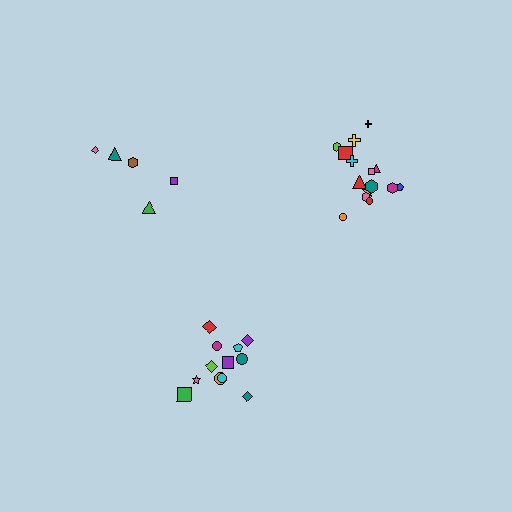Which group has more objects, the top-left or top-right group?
The top-right group.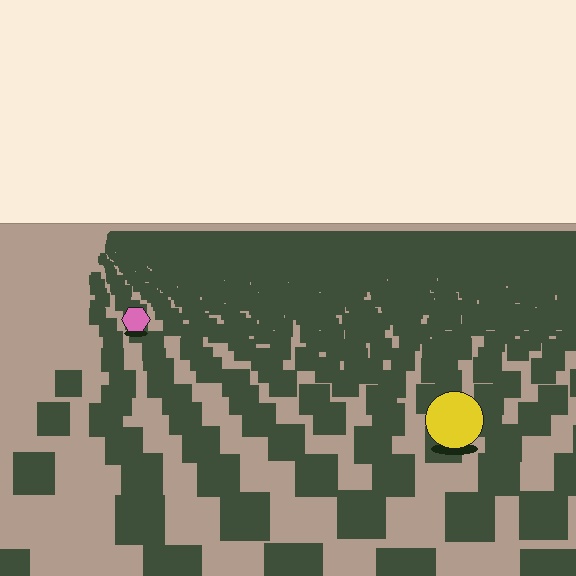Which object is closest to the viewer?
The yellow circle is closest. The texture marks near it are larger and more spread out.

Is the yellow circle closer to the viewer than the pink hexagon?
Yes. The yellow circle is closer — you can tell from the texture gradient: the ground texture is coarser near it.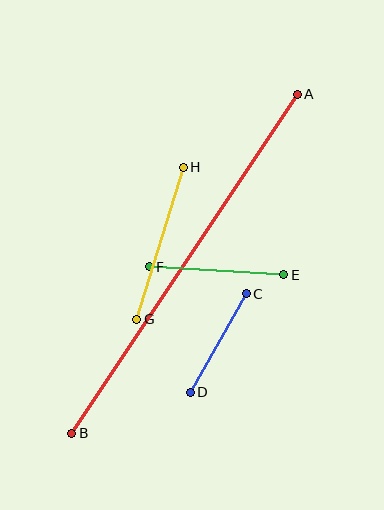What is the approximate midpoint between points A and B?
The midpoint is at approximately (184, 264) pixels.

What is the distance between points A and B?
The distance is approximately 408 pixels.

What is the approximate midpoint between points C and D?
The midpoint is at approximately (218, 343) pixels.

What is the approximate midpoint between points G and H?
The midpoint is at approximately (160, 243) pixels.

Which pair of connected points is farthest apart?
Points A and B are farthest apart.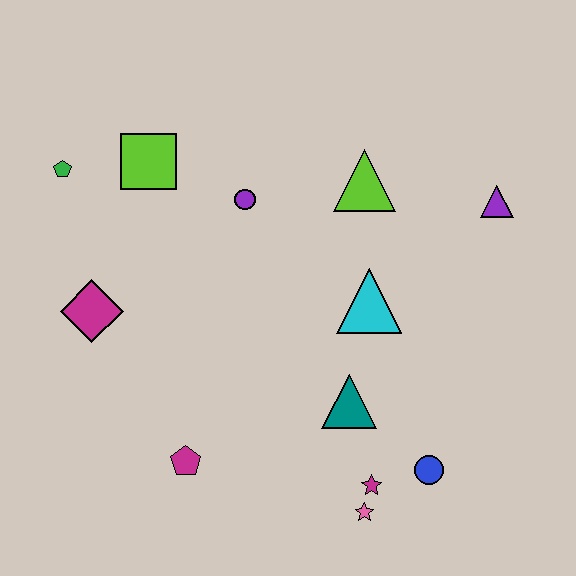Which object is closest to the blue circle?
The magenta star is closest to the blue circle.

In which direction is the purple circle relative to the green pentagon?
The purple circle is to the right of the green pentagon.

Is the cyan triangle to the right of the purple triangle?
No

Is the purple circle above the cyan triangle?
Yes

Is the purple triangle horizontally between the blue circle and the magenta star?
No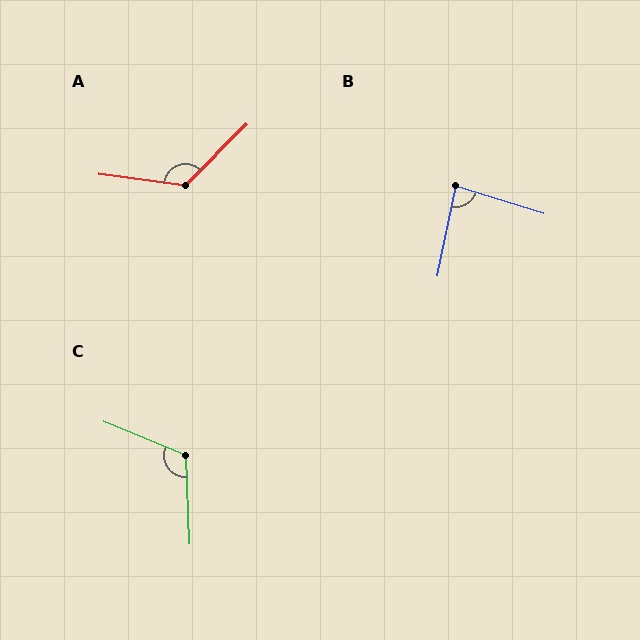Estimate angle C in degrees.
Approximately 114 degrees.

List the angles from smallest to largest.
B (84°), C (114°), A (128°).